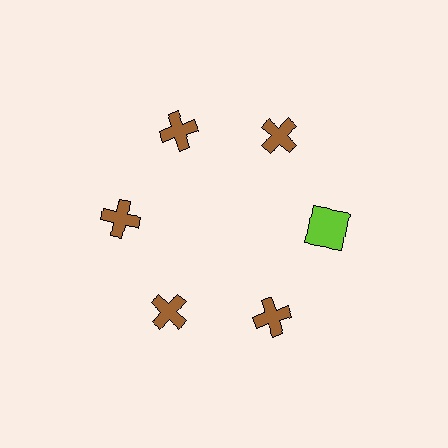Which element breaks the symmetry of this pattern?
The lime square at roughly the 3 o'clock position breaks the symmetry. All other shapes are brown crosses.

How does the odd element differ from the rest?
It differs in both color (lime instead of brown) and shape (square instead of cross).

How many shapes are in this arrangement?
There are 6 shapes arranged in a ring pattern.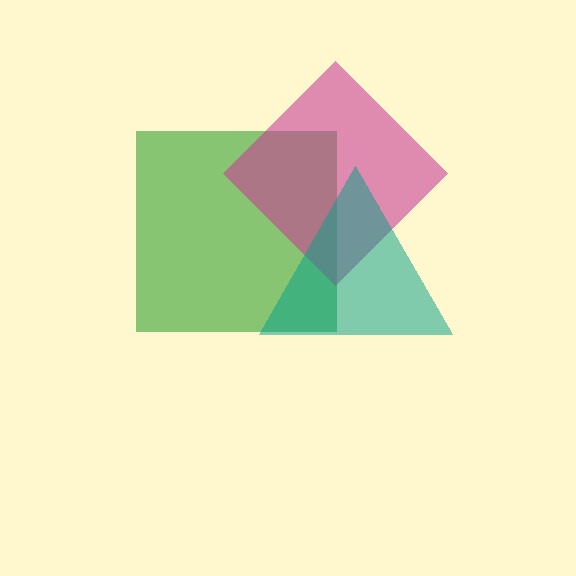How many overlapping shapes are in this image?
There are 3 overlapping shapes in the image.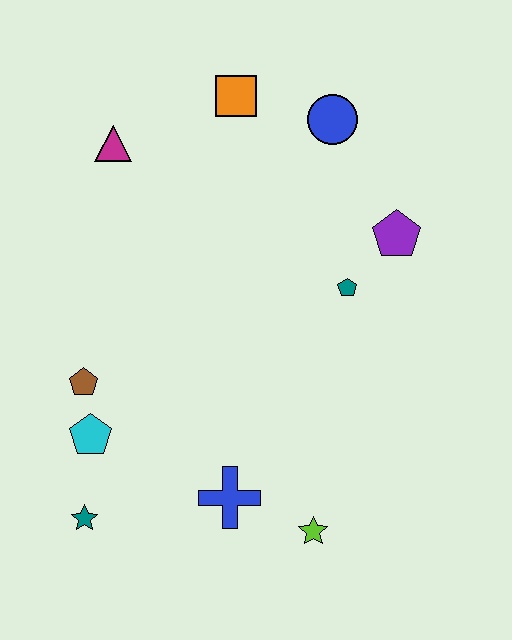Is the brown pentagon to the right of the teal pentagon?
No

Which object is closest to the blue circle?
The orange square is closest to the blue circle.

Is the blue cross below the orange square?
Yes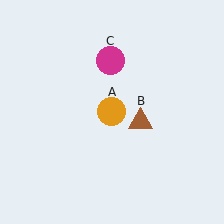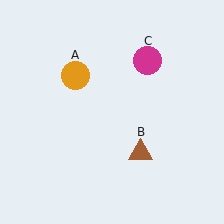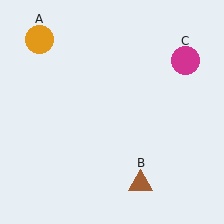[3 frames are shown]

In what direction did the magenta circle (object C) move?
The magenta circle (object C) moved right.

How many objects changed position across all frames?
3 objects changed position: orange circle (object A), brown triangle (object B), magenta circle (object C).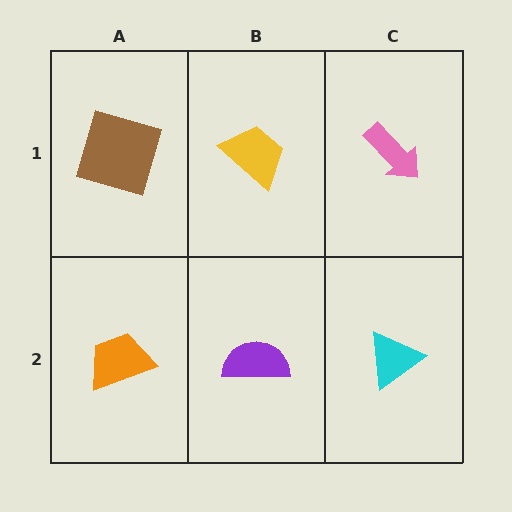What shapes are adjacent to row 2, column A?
A brown square (row 1, column A), a purple semicircle (row 2, column B).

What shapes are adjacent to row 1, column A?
An orange trapezoid (row 2, column A), a yellow trapezoid (row 1, column B).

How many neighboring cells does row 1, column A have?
2.